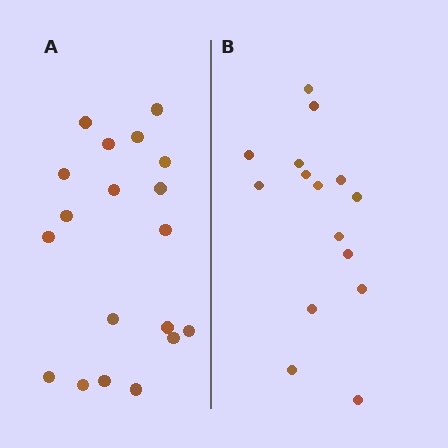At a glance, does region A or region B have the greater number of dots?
Region A (the left region) has more dots.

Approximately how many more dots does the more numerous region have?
Region A has about 4 more dots than region B.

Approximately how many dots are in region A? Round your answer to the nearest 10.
About 20 dots. (The exact count is 19, which rounds to 20.)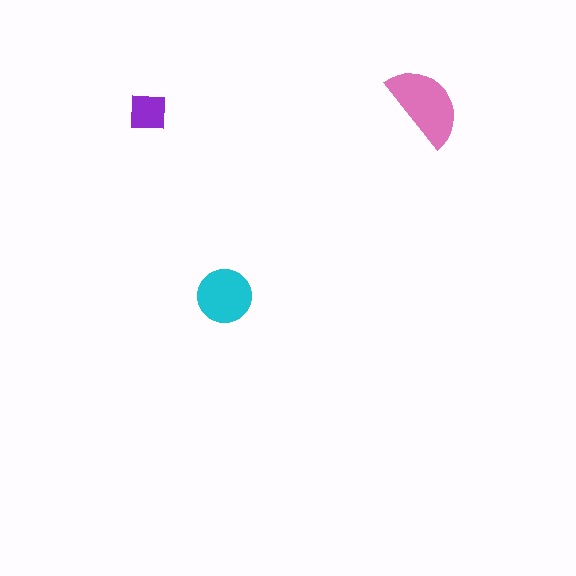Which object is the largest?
The pink semicircle.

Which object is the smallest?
The purple square.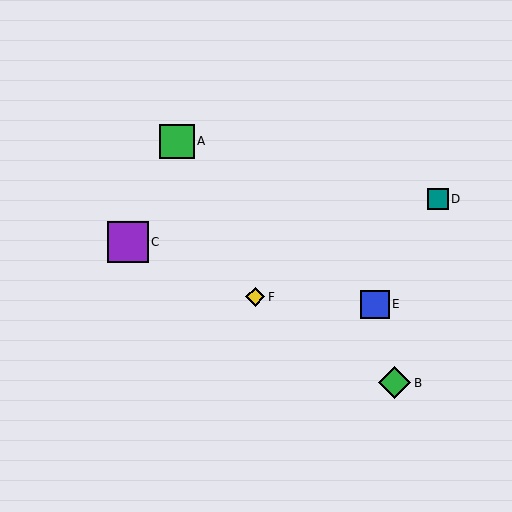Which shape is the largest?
The purple square (labeled C) is the largest.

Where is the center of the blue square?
The center of the blue square is at (375, 304).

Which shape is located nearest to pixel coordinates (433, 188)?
The teal square (labeled D) at (438, 199) is nearest to that location.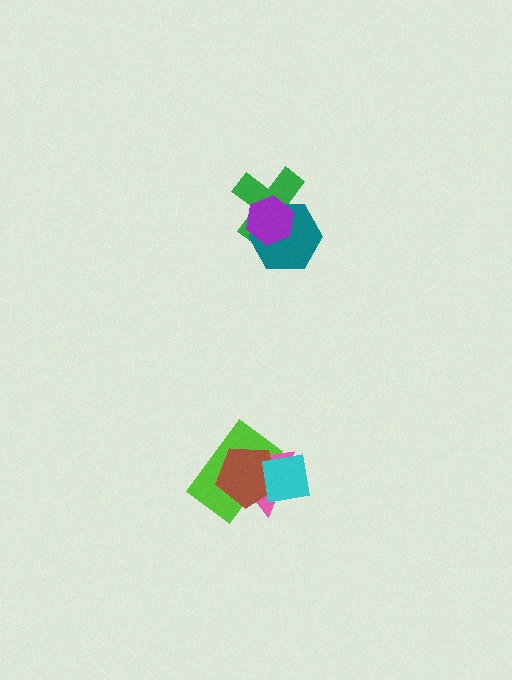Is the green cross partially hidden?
Yes, it is partially covered by another shape.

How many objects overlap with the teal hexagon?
2 objects overlap with the teal hexagon.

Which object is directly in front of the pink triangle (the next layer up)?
The brown pentagon is directly in front of the pink triangle.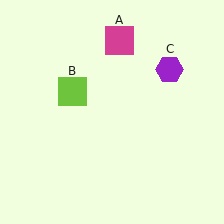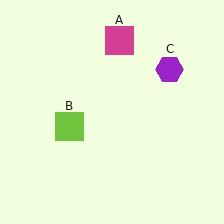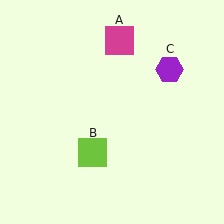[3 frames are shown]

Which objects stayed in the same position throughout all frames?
Magenta square (object A) and purple hexagon (object C) remained stationary.